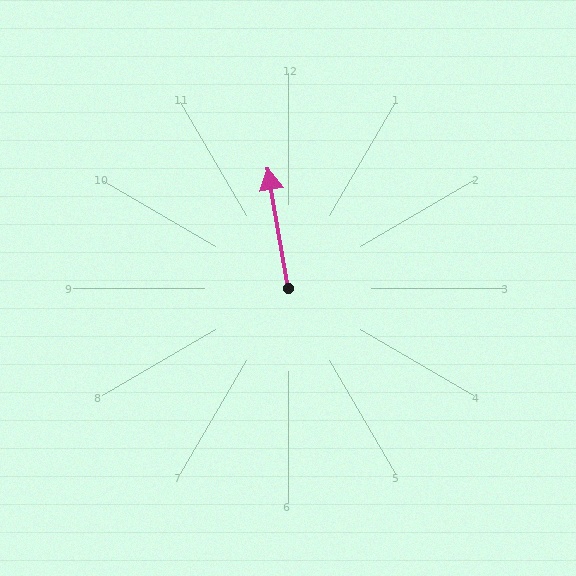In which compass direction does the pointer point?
North.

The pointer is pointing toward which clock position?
Roughly 12 o'clock.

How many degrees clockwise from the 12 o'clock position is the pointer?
Approximately 350 degrees.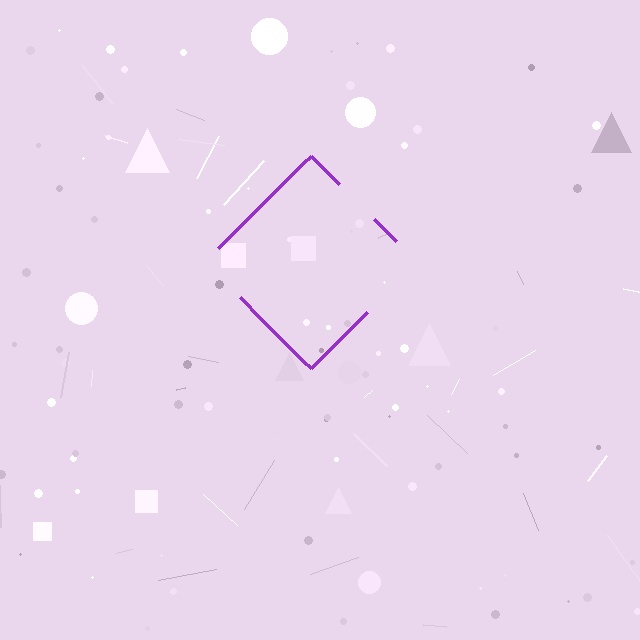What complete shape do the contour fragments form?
The contour fragments form a diamond.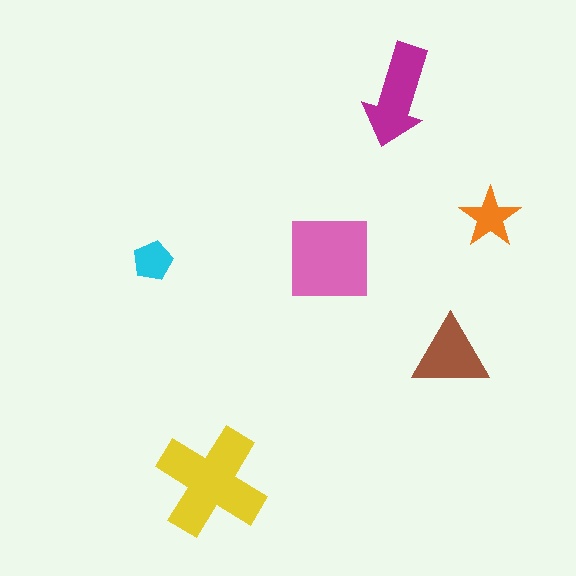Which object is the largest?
The yellow cross.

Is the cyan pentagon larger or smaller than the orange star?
Smaller.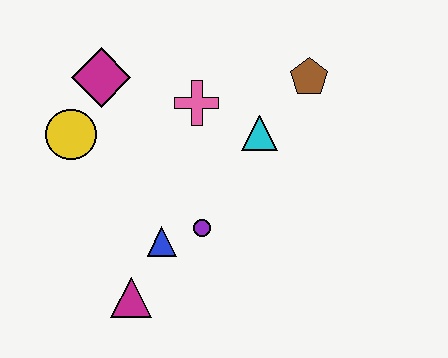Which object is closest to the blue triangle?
The purple circle is closest to the blue triangle.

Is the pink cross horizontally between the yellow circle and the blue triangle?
No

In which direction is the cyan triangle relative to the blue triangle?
The cyan triangle is above the blue triangle.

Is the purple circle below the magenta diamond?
Yes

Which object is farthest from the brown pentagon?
The magenta triangle is farthest from the brown pentagon.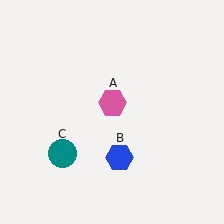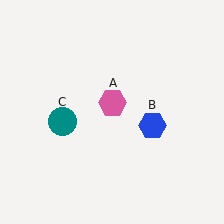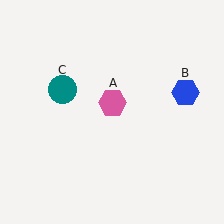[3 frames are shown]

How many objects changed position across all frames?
2 objects changed position: blue hexagon (object B), teal circle (object C).